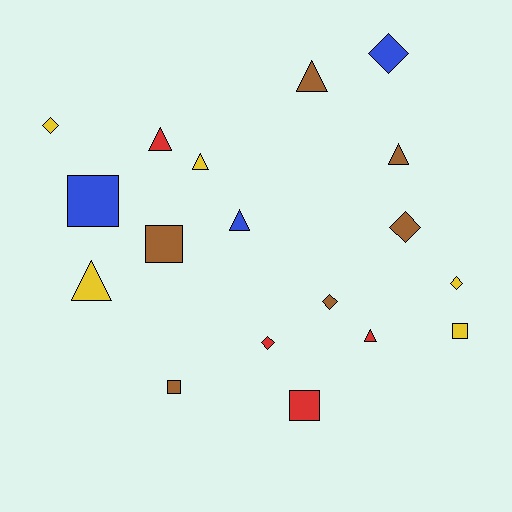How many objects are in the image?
There are 18 objects.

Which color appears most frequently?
Brown, with 6 objects.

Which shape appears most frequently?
Triangle, with 7 objects.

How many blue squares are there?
There is 1 blue square.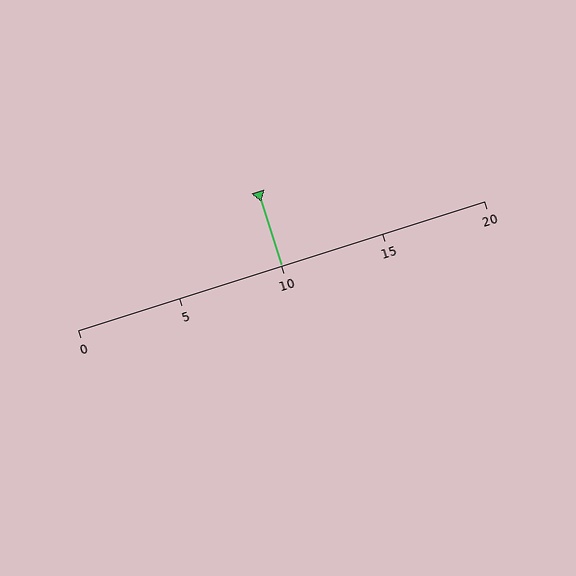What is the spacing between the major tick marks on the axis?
The major ticks are spaced 5 apart.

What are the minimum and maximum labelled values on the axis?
The axis runs from 0 to 20.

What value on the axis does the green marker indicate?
The marker indicates approximately 10.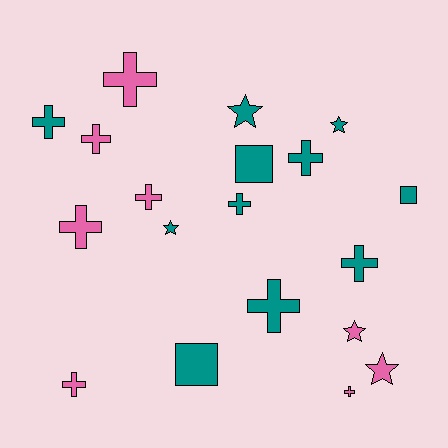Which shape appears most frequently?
Cross, with 11 objects.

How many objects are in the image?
There are 19 objects.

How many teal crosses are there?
There are 5 teal crosses.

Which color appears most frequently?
Teal, with 11 objects.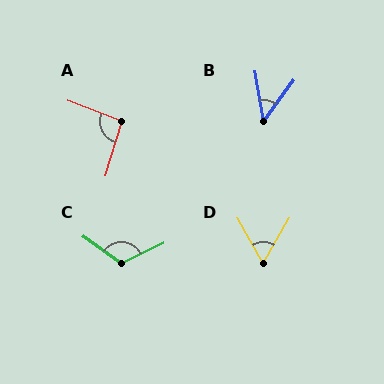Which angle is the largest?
C, at approximately 118 degrees.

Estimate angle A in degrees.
Approximately 94 degrees.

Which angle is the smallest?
B, at approximately 46 degrees.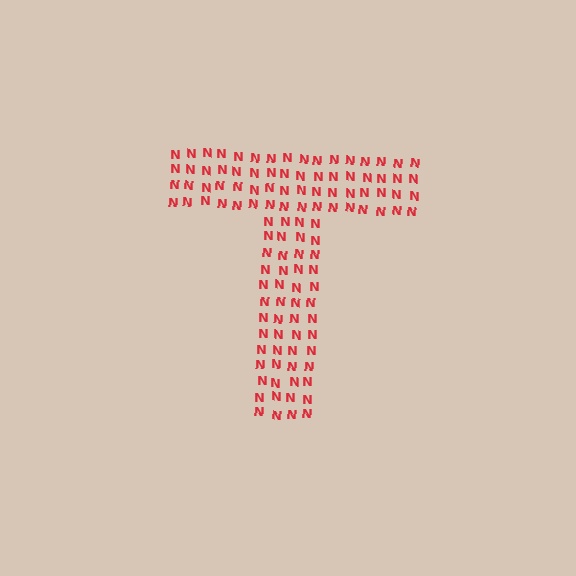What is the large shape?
The large shape is the letter T.